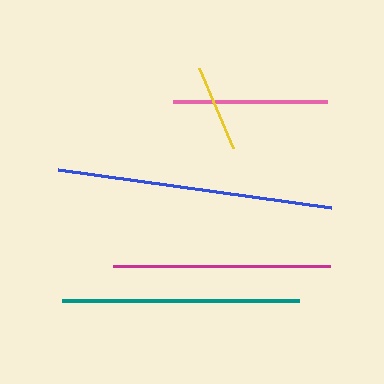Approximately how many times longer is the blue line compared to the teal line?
The blue line is approximately 1.2 times the length of the teal line.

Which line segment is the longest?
The blue line is the longest at approximately 276 pixels.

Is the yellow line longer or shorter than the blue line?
The blue line is longer than the yellow line.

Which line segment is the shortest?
The yellow line is the shortest at approximately 87 pixels.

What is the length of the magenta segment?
The magenta segment is approximately 218 pixels long.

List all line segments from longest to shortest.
From longest to shortest: blue, teal, magenta, pink, yellow.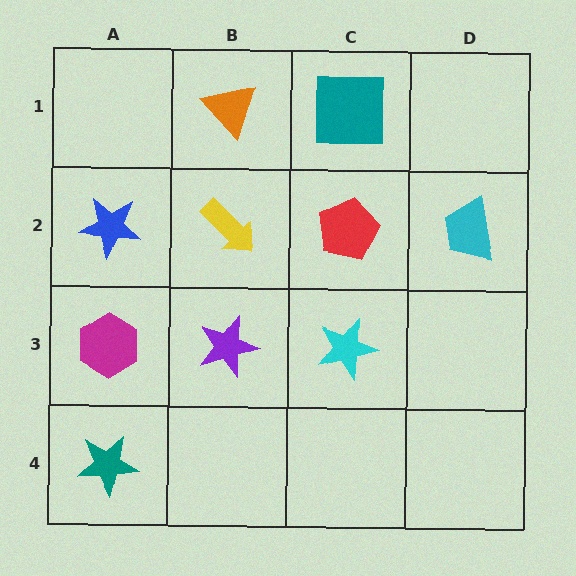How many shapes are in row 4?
1 shape.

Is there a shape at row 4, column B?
No, that cell is empty.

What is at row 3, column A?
A magenta hexagon.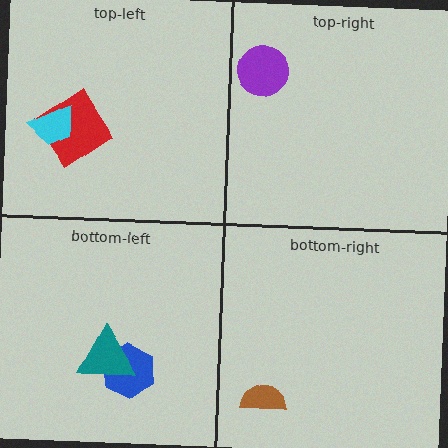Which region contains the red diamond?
The top-left region.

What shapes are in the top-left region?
The red diamond, the cyan trapezoid.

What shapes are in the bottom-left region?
The blue hexagon, the teal triangle.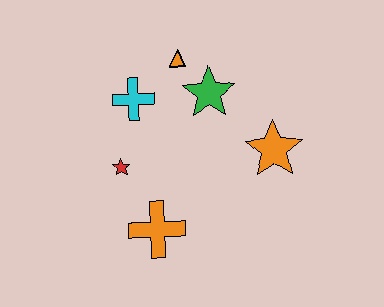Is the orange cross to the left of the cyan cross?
No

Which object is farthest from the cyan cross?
The orange star is farthest from the cyan cross.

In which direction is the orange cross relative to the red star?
The orange cross is below the red star.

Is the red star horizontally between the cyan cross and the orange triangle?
No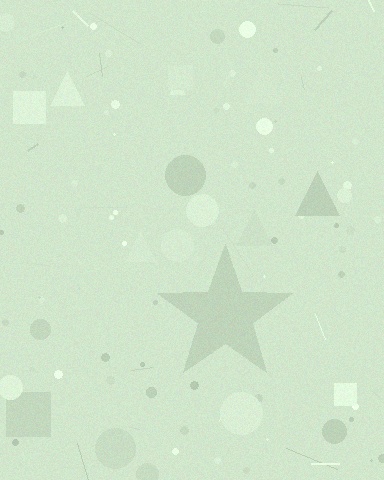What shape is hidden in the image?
A star is hidden in the image.